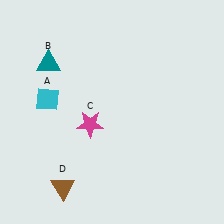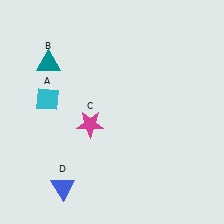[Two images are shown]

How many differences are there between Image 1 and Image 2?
There is 1 difference between the two images.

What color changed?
The triangle (D) changed from brown in Image 1 to blue in Image 2.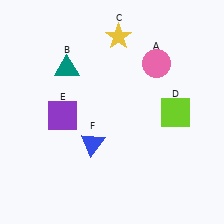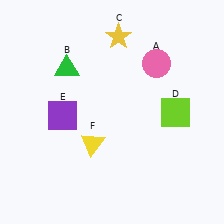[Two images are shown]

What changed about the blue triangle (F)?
In Image 1, F is blue. In Image 2, it changed to yellow.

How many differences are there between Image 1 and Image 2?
There are 2 differences between the two images.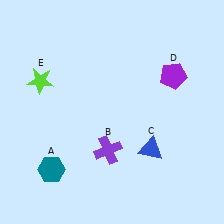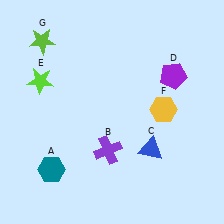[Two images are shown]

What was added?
A yellow hexagon (F), a lime star (G) were added in Image 2.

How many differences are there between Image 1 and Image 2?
There are 2 differences between the two images.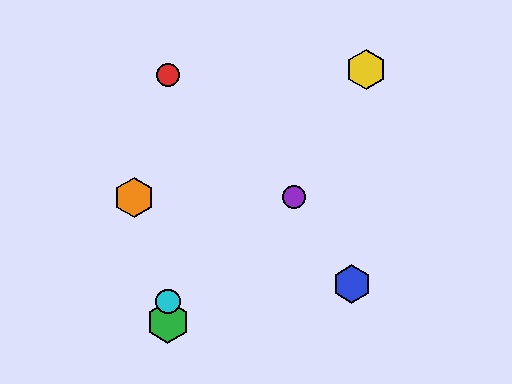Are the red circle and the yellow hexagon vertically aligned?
No, the red circle is at x≈168 and the yellow hexagon is at x≈366.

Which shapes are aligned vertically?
The red circle, the green hexagon, the cyan circle are aligned vertically.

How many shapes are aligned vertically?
3 shapes (the red circle, the green hexagon, the cyan circle) are aligned vertically.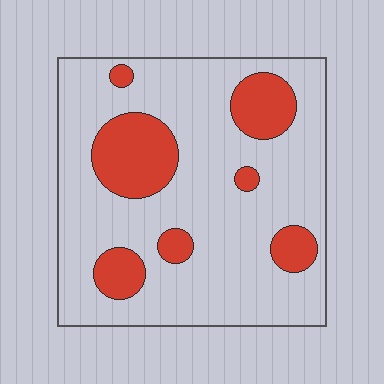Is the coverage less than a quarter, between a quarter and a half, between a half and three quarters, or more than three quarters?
Less than a quarter.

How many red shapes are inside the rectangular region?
7.